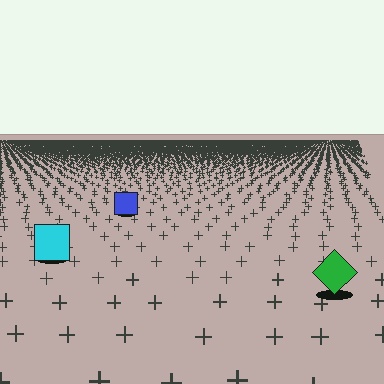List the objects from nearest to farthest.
From nearest to farthest: the green diamond, the cyan square, the blue square.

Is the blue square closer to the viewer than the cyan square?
No. The cyan square is closer — you can tell from the texture gradient: the ground texture is coarser near it.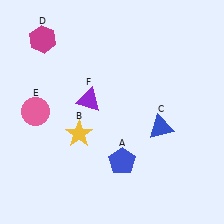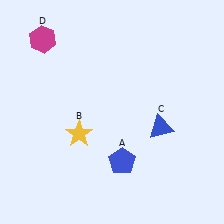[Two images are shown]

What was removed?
The purple triangle (F), the pink circle (E) were removed in Image 2.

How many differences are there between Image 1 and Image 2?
There are 2 differences between the two images.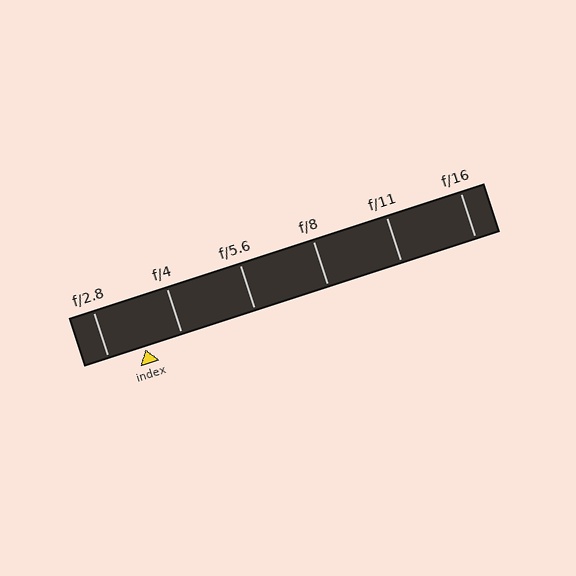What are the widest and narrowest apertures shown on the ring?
The widest aperture shown is f/2.8 and the narrowest is f/16.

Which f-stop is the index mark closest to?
The index mark is closest to f/4.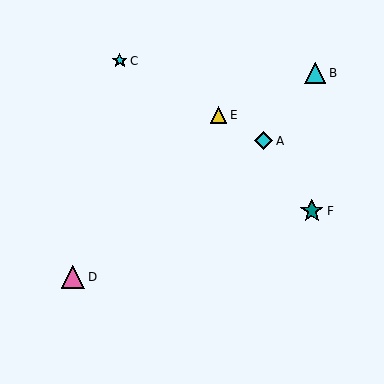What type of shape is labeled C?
Shape C is a cyan star.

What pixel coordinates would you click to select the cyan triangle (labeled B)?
Click at (315, 73) to select the cyan triangle B.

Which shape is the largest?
The pink triangle (labeled D) is the largest.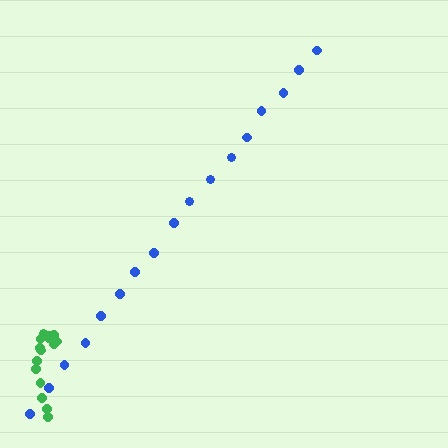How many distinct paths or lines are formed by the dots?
There are 2 distinct paths.